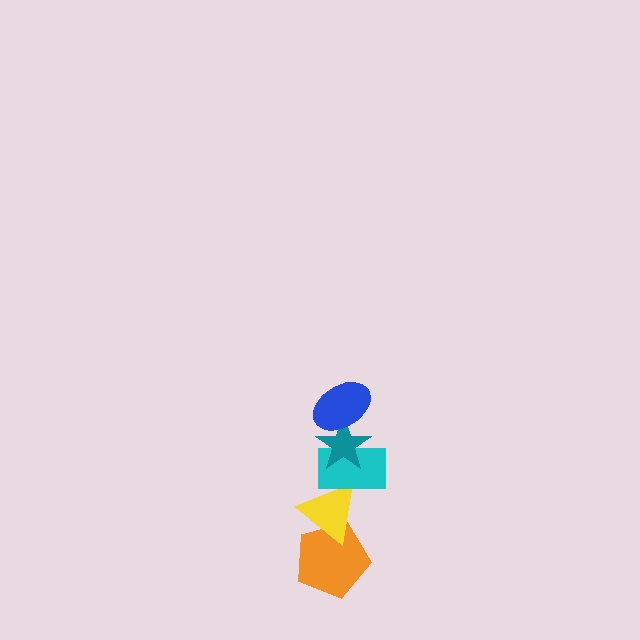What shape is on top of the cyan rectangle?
The teal star is on top of the cyan rectangle.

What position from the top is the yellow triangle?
The yellow triangle is 4th from the top.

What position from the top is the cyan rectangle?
The cyan rectangle is 3rd from the top.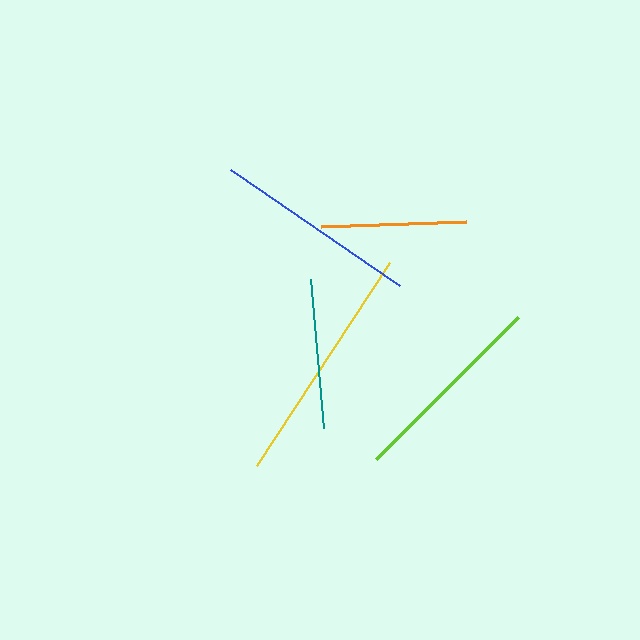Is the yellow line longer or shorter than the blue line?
The yellow line is longer than the blue line.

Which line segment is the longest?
The yellow line is the longest at approximately 243 pixels.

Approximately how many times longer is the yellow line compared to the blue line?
The yellow line is approximately 1.2 times the length of the blue line.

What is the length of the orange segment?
The orange segment is approximately 145 pixels long.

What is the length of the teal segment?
The teal segment is approximately 150 pixels long.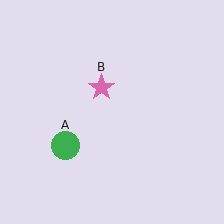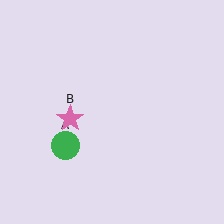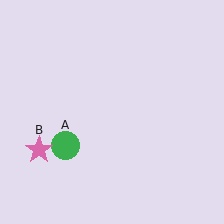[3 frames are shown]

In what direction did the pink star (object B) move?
The pink star (object B) moved down and to the left.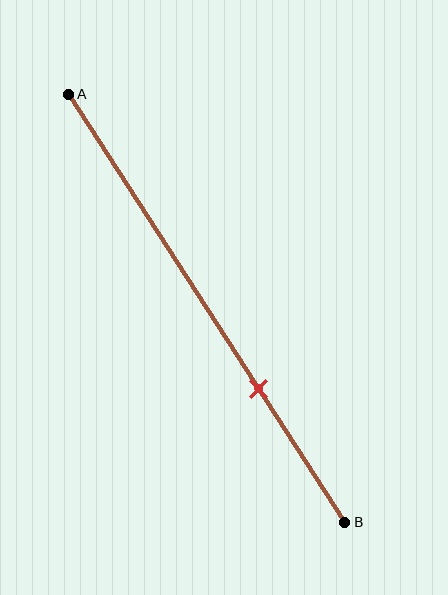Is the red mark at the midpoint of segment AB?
No, the mark is at about 70% from A, not at the 50% midpoint.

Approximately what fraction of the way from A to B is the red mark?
The red mark is approximately 70% of the way from A to B.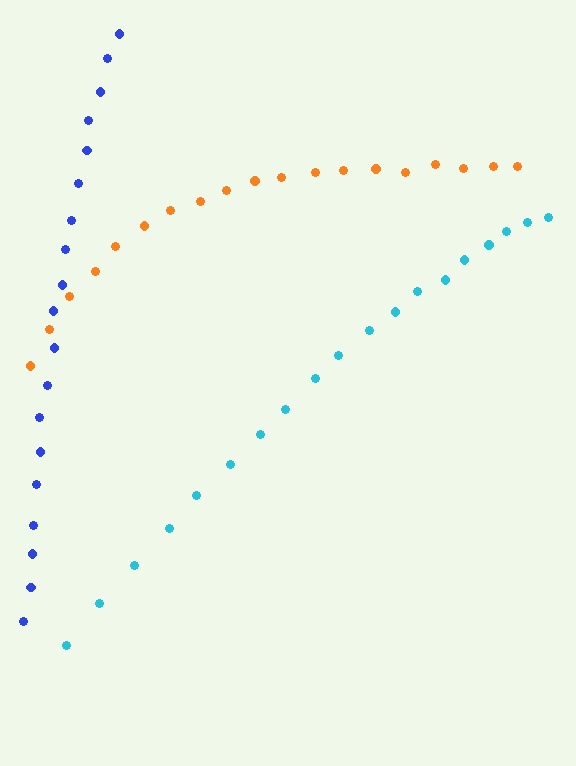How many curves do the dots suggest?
There are 3 distinct paths.